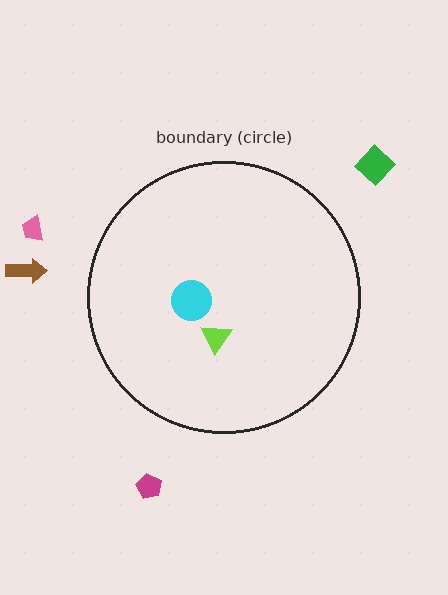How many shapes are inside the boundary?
2 inside, 4 outside.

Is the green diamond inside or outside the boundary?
Outside.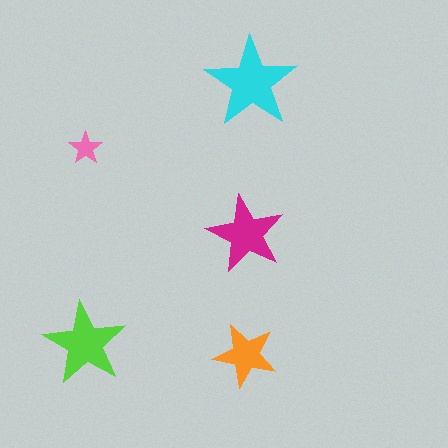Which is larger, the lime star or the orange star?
The lime one.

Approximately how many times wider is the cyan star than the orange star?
About 1.5 times wider.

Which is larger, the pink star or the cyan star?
The cyan one.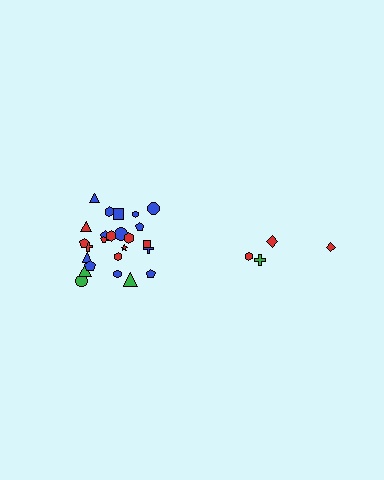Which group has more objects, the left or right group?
The left group.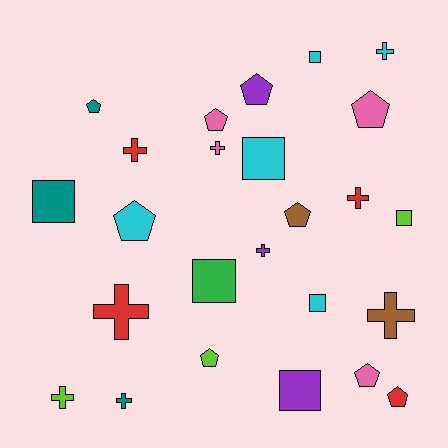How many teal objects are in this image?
There are 3 teal objects.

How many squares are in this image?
There are 7 squares.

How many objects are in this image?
There are 25 objects.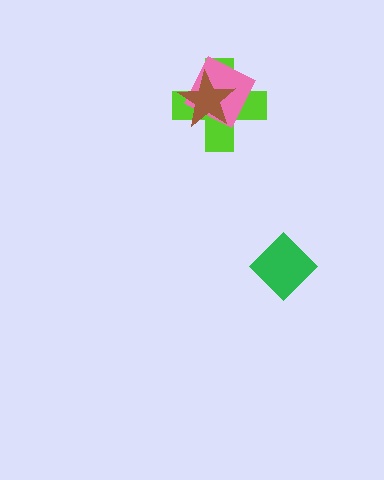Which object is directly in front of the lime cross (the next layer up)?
The pink square is directly in front of the lime cross.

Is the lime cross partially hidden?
Yes, it is partially covered by another shape.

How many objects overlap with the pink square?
2 objects overlap with the pink square.